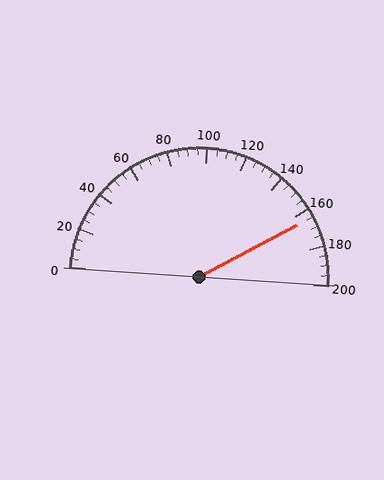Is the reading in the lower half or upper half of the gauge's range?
The reading is in the upper half of the range (0 to 200).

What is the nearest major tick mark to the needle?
The nearest major tick mark is 160.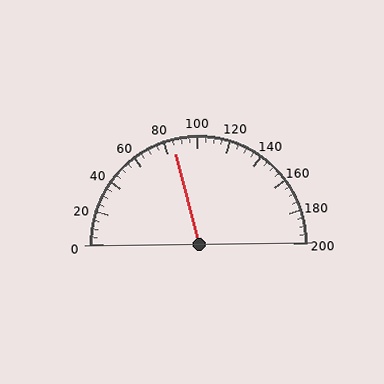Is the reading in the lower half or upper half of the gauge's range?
The reading is in the lower half of the range (0 to 200).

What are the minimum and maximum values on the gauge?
The gauge ranges from 0 to 200.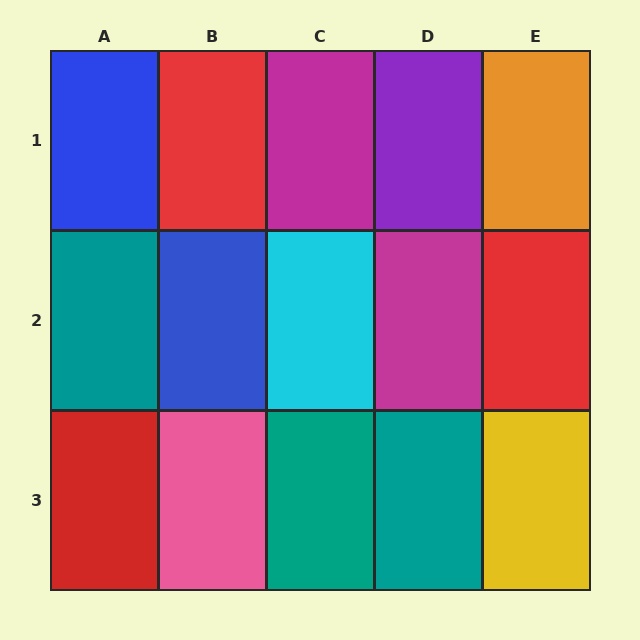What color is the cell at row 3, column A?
Red.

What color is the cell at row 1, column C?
Magenta.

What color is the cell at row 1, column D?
Purple.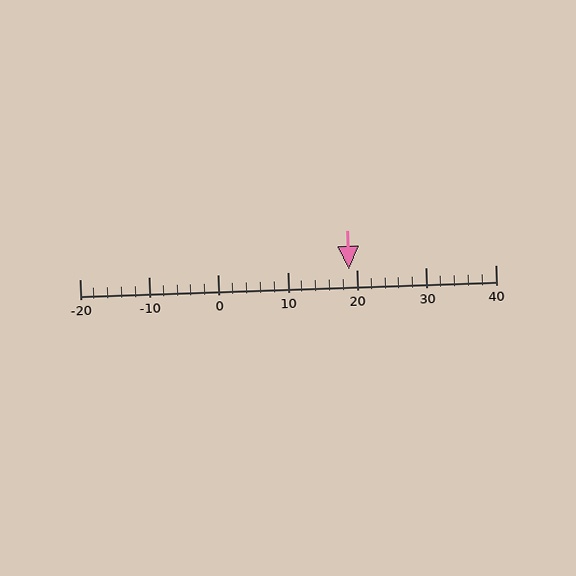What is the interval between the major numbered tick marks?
The major tick marks are spaced 10 units apart.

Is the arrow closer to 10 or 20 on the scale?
The arrow is closer to 20.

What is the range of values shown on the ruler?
The ruler shows values from -20 to 40.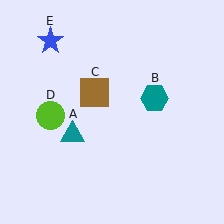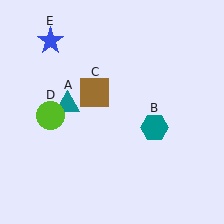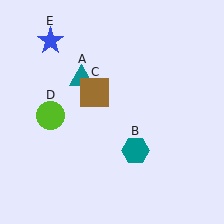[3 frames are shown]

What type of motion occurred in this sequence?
The teal triangle (object A), teal hexagon (object B) rotated clockwise around the center of the scene.